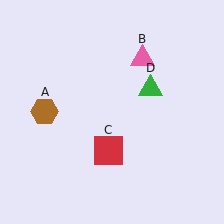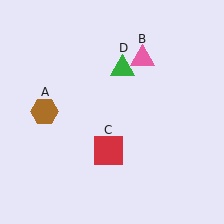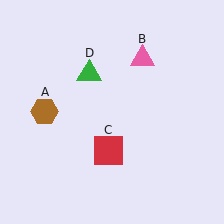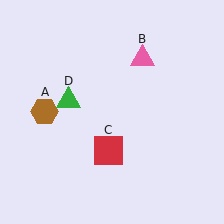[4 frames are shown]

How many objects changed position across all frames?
1 object changed position: green triangle (object D).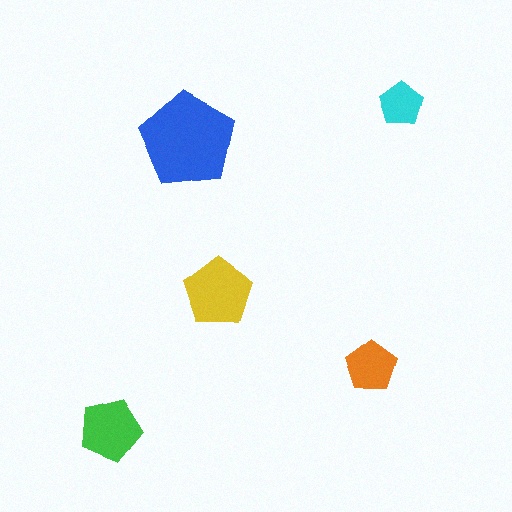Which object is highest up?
The cyan pentagon is topmost.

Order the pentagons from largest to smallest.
the blue one, the yellow one, the green one, the orange one, the cyan one.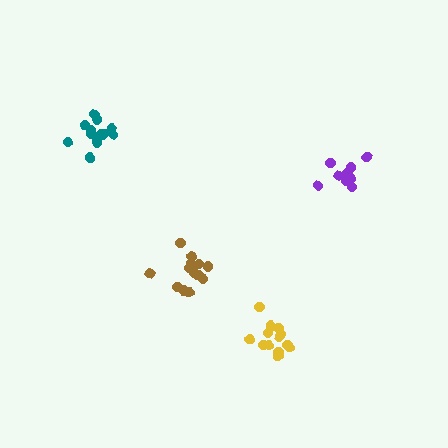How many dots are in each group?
Group 1: 14 dots, Group 2: 9 dots, Group 3: 13 dots, Group 4: 13 dots (49 total).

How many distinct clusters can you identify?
There are 4 distinct clusters.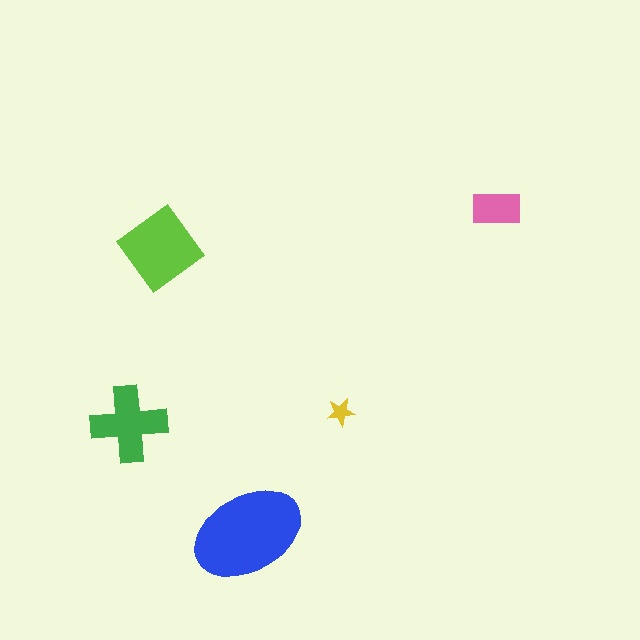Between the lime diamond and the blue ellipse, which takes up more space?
The blue ellipse.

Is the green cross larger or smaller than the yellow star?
Larger.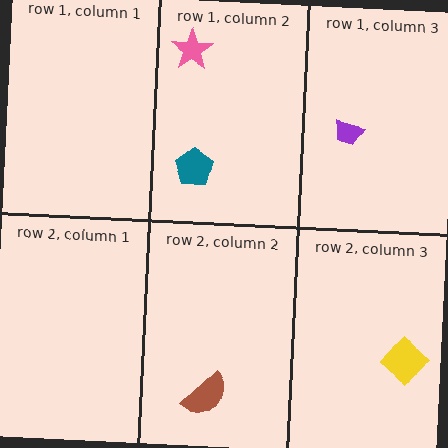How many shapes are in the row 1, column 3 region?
1.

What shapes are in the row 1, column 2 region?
The teal pentagon, the pink star.